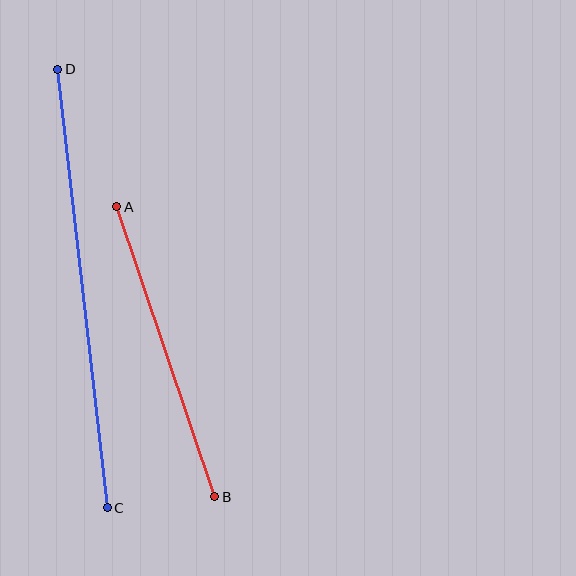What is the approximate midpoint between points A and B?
The midpoint is at approximately (166, 352) pixels.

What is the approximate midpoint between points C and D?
The midpoint is at approximately (83, 289) pixels.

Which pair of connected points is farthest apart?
Points C and D are farthest apart.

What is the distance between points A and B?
The distance is approximately 306 pixels.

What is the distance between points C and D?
The distance is approximately 441 pixels.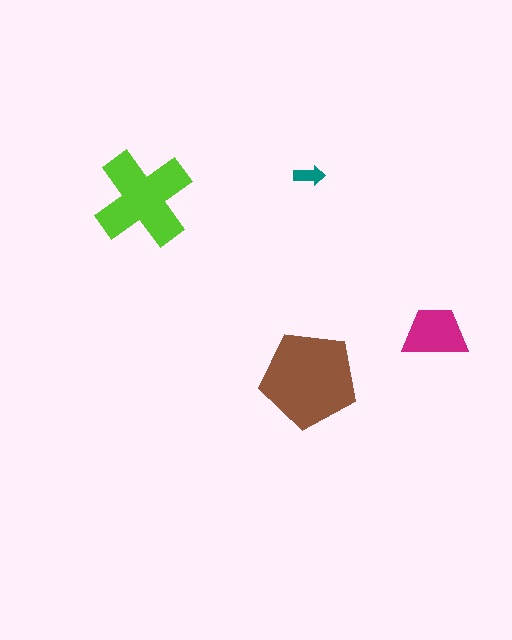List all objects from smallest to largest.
The teal arrow, the magenta trapezoid, the lime cross, the brown pentagon.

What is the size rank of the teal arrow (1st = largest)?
4th.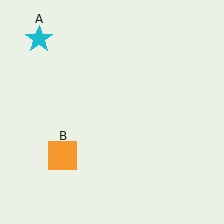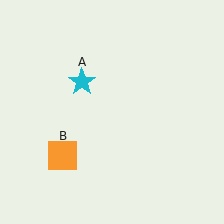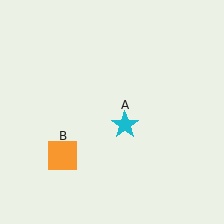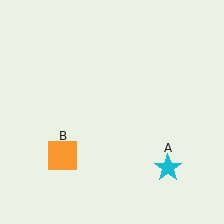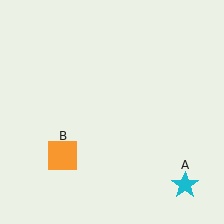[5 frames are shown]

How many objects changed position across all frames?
1 object changed position: cyan star (object A).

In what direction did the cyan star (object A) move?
The cyan star (object A) moved down and to the right.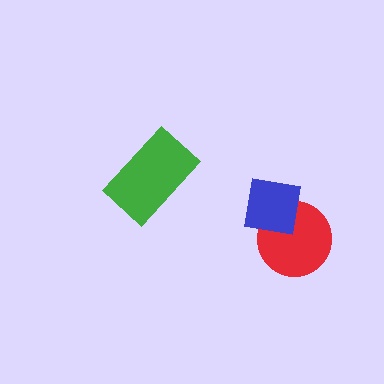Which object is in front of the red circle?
The blue square is in front of the red circle.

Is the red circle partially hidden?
Yes, it is partially covered by another shape.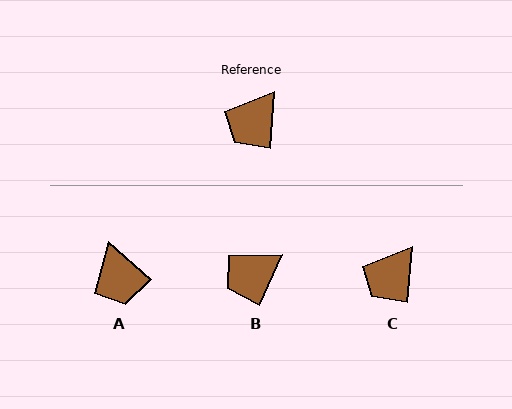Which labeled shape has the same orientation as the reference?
C.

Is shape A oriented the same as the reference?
No, it is off by about 53 degrees.